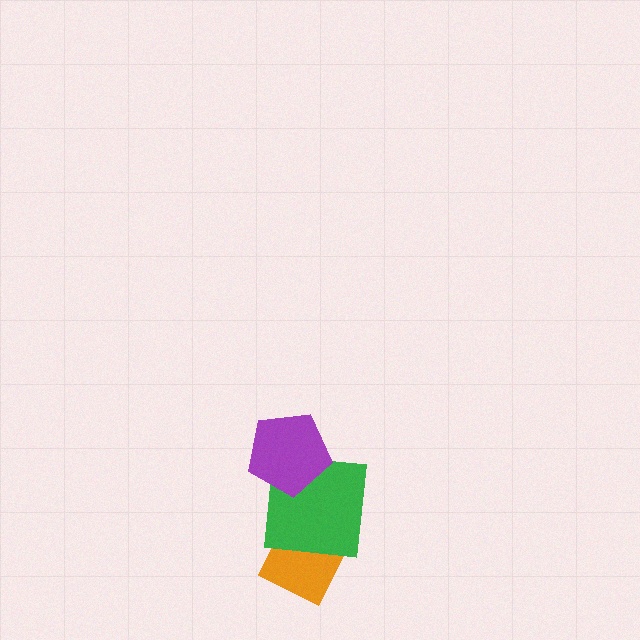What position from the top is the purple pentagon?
The purple pentagon is 1st from the top.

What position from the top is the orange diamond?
The orange diamond is 3rd from the top.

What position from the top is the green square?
The green square is 2nd from the top.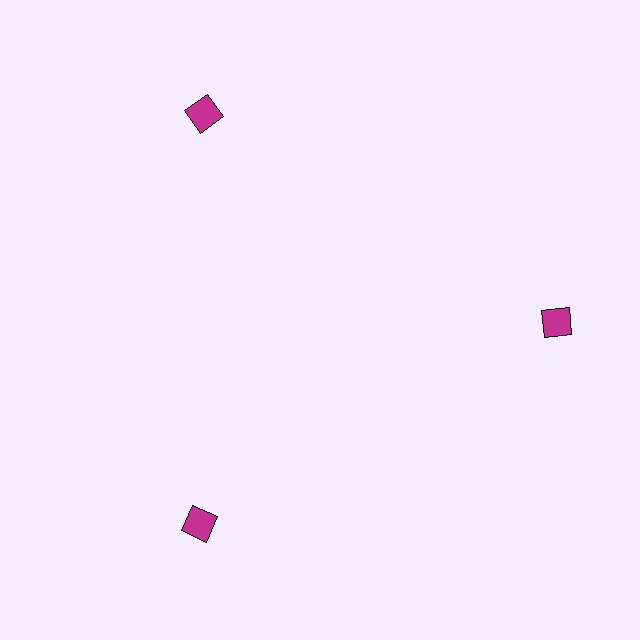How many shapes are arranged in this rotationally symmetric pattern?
There are 3 shapes, arranged in 3 groups of 1.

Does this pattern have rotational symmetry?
Yes, this pattern has 3-fold rotational symmetry. It looks the same after rotating 120 degrees around the center.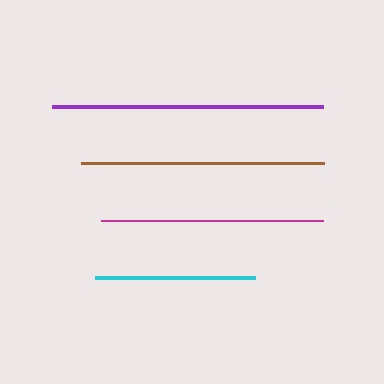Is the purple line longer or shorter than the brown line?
The purple line is longer than the brown line.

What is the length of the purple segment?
The purple segment is approximately 271 pixels long.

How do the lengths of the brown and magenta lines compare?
The brown and magenta lines are approximately the same length.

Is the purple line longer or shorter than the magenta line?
The purple line is longer than the magenta line.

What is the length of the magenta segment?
The magenta segment is approximately 222 pixels long.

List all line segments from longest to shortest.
From longest to shortest: purple, brown, magenta, cyan.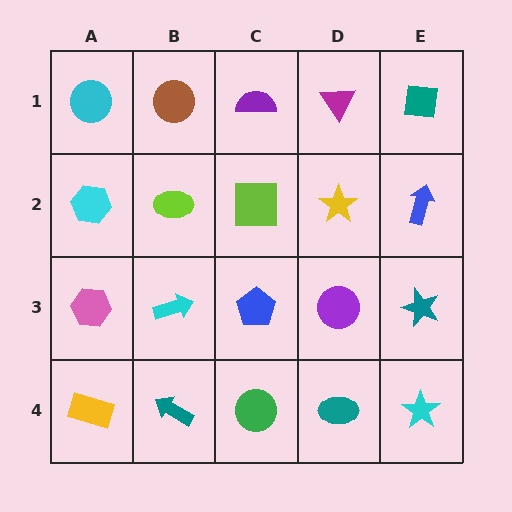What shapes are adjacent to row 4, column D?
A purple circle (row 3, column D), a green circle (row 4, column C), a cyan star (row 4, column E).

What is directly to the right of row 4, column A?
A teal arrow.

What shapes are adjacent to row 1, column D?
A yellow star (row 2, column D), a purple semicircle (row 1, column C), a teal square (row 1, column E).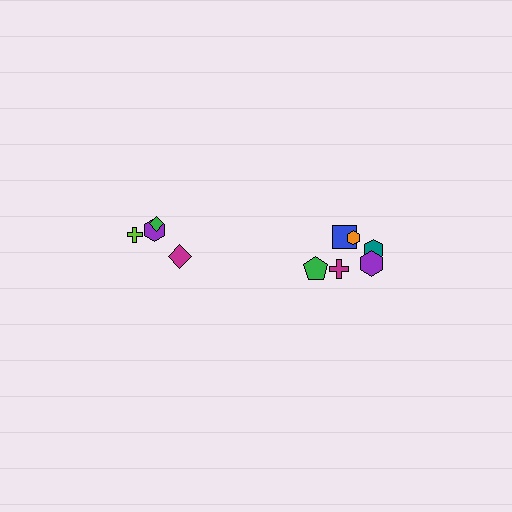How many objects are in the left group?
There are 4 objects.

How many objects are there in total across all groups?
There are 10 objects.